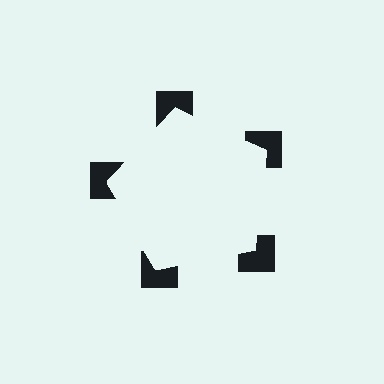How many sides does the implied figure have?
5 sides.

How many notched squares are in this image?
There are 5 — one at each vertex of the illusory pentagon.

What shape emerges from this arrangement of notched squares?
An illusory pentagon — its edges are inferred from the aligned wedge cuts in the notched squares, not physically drawn.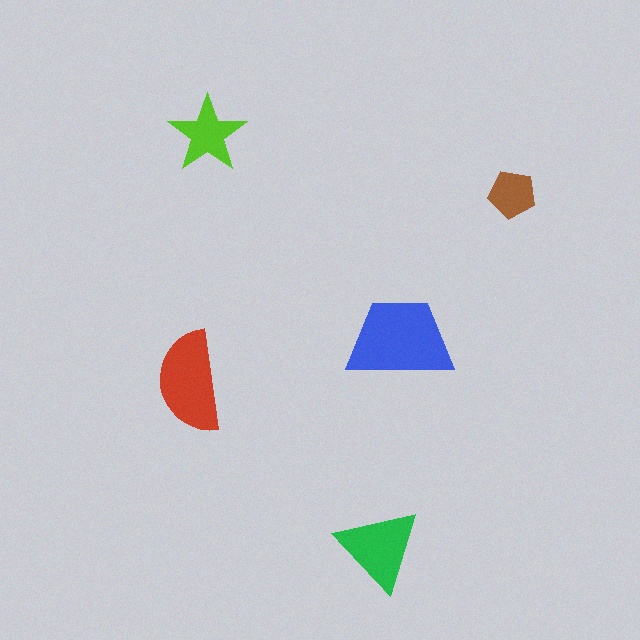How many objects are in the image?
There are 5 objects in the image.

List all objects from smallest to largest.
The brown pentagon, the lime star, the green triangle, the red semicircle, the blue trapezoid.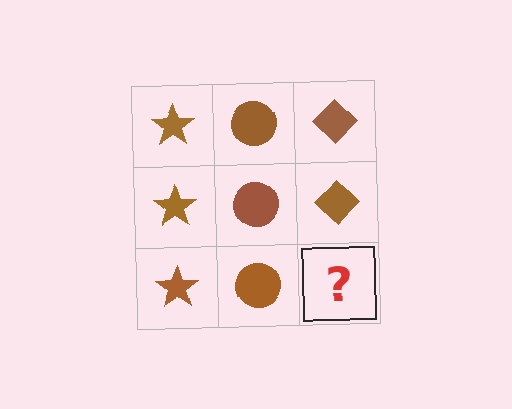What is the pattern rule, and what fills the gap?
The rule is that each column has a consistent shape. The gap should be filled with a brown diamond.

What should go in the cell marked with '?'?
The missing cell should contain a brown diamond.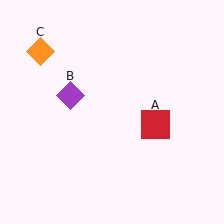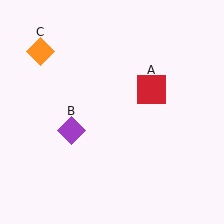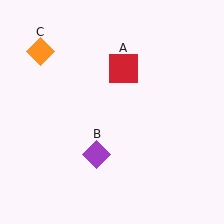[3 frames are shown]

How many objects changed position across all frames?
2 objects changed position: red square (object A), purple diamond (object B).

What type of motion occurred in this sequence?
The red square (object A), purple diamond (object B) rotated counterclockwise around the center of the scene.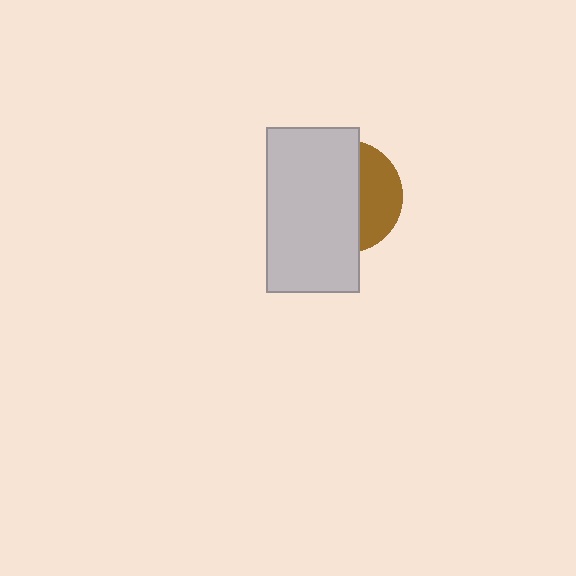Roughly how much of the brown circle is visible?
A small part of it is visible (roughly 35%).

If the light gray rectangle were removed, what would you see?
You would see the complete brown circle.